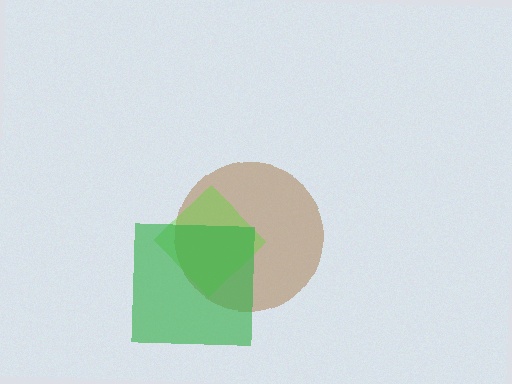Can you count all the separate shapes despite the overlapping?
Yes, there are 3 separate shapes.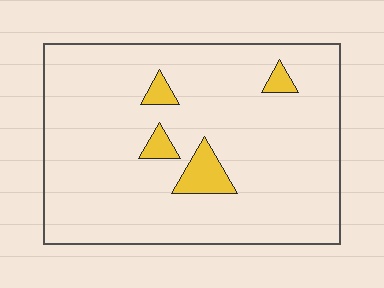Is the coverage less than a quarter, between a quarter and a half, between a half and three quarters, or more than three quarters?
Less than a quarter.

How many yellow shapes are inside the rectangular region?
4.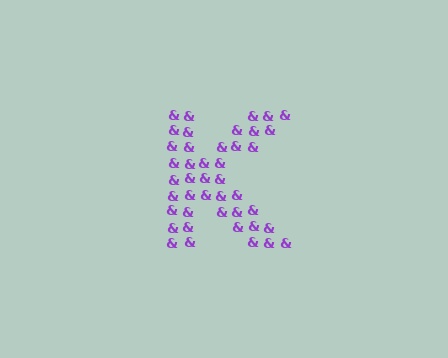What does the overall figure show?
The overall figure shows the letter K.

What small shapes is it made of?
It is made of small ampersands.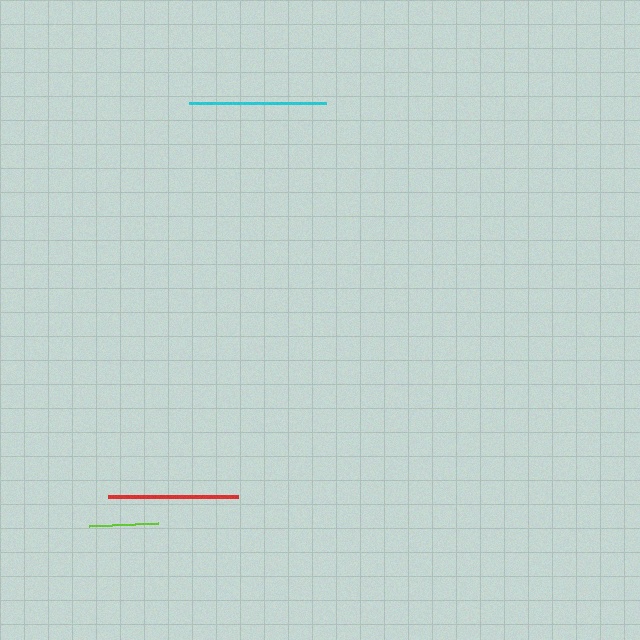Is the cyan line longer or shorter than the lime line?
The cyan line is longer than the lime line.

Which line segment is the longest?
The cyan line is the longest at approximately 137 pixels.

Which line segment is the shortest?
The lime line is the shortest at approximately 69 pixels.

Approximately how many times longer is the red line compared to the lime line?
The red line is approximately 1.9 times the length of the lime line.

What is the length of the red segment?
The red segment is approximately 130 pixels long.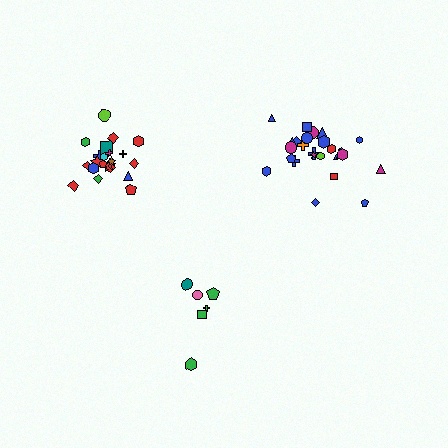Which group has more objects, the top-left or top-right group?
The top-right group.